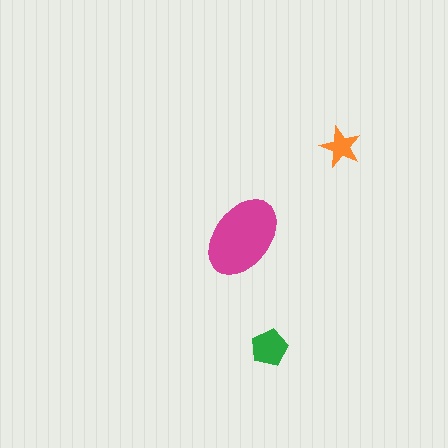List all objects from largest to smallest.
The magenta ellipse, the green pentagon, the orange star.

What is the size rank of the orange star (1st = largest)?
3rd.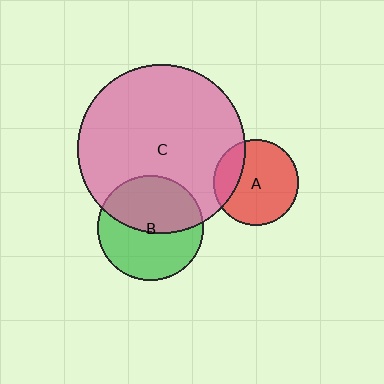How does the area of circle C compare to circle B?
Approximately 2.5 times.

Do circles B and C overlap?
Yes.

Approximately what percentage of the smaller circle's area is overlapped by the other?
Approximately 50%.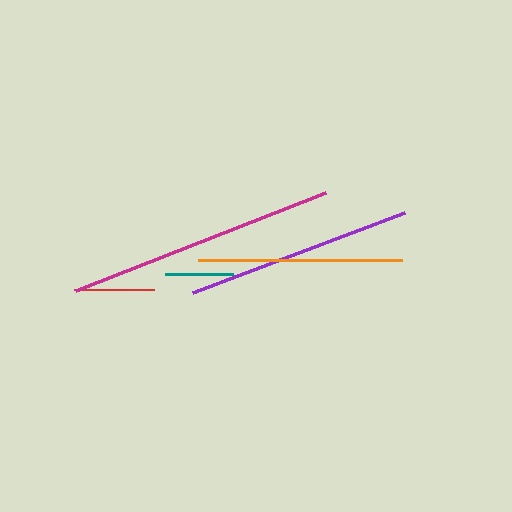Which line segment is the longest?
The magenta line is the longest at approximately 269 pixels.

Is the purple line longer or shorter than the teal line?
The purple line is longer than the teal line.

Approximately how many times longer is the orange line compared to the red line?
The orange line is approximately 2.5 times the length of the red line.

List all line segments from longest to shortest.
From longest to shortest: magenta, purple, orange, red, teal.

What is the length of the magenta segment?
The magenta segment is approximately 269 pixels long.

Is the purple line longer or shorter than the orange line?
The purple line is longer than the orange line.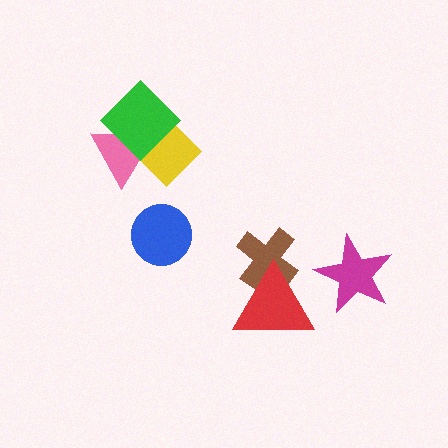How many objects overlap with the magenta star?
0 objects overlap with the magenta star.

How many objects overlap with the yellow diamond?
2 objects overlap with the yellow diamond.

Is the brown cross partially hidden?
Yes, it is partially covered by another shape.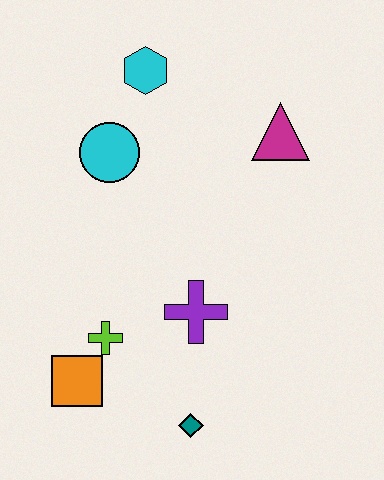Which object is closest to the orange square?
The lime cross is closest to the orange square.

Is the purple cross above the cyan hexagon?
No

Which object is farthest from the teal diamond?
The cyan hexagon is farthest from the teal diamond.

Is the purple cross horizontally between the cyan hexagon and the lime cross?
No